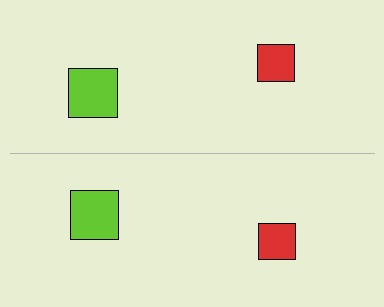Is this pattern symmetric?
Yes, this pattern has bilateral (reflection) symmetry.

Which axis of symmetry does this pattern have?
The pattern has a horizontal axis of symmetry running through the center of the image.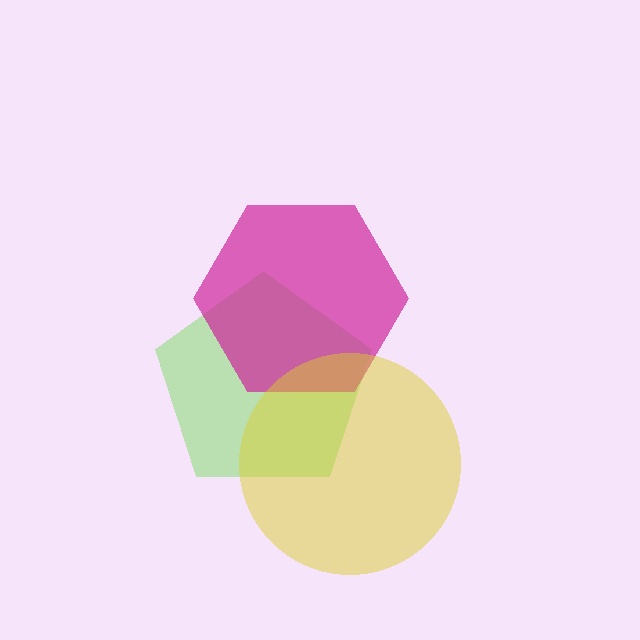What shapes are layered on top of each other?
The layered shapes are: a lime pentagon, a magenta hexagon, a yellow circle.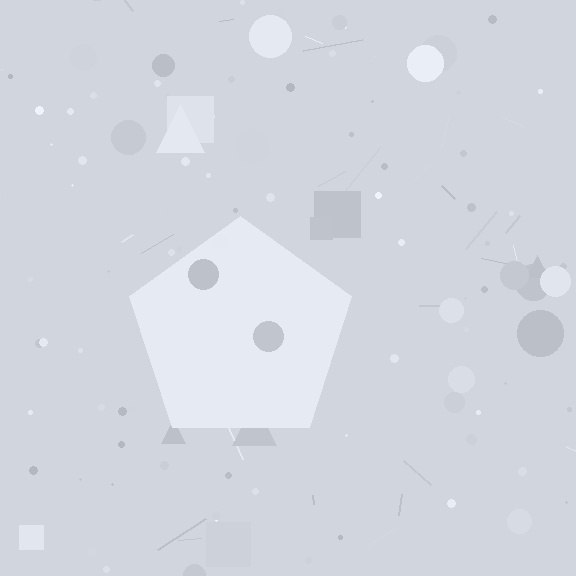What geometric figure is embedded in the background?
A pentagon is embedded in the background.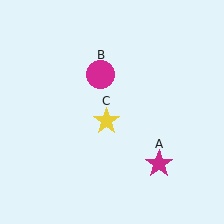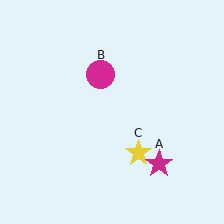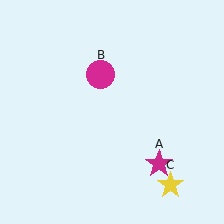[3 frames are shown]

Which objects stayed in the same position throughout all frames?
Magenta star (object A) and magenta circle (object B) remained stationary.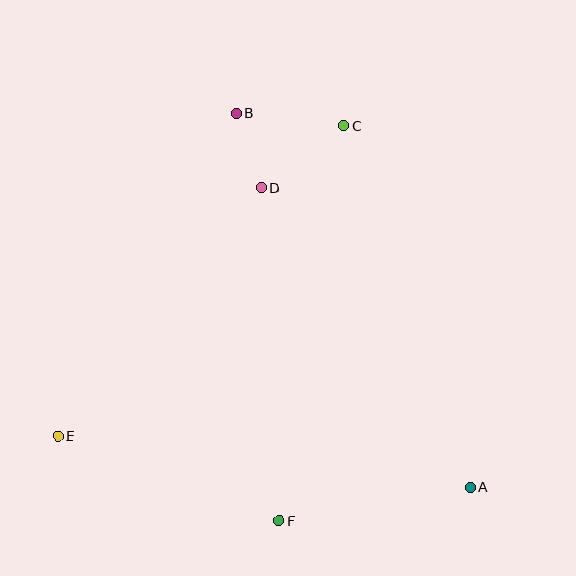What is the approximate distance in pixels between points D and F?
The distance between D and F is approximately 333 pixels.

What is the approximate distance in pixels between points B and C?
The distance between B and C is approximately 107 pixels.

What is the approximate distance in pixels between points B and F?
The distance between B and F is approximately 410 pixels.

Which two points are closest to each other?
Points B and D are closest to each other.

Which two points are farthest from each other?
Points A and B are farthest from each other.